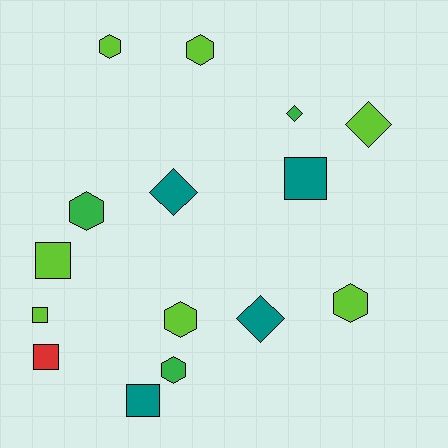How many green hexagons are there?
There are 2 green hexagons.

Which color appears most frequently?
Lime, with 7 objects.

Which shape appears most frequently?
Hexagon, with 6 objects.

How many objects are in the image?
There are 15 objects.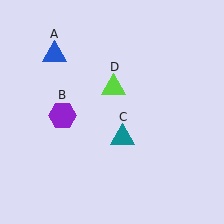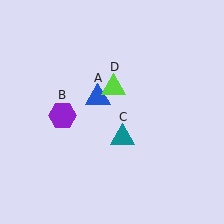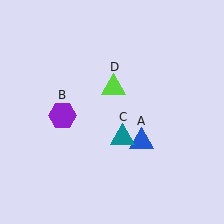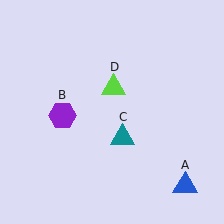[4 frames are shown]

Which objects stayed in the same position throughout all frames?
Purple hexagon (object B) and teal triangle (object C) and lime triangle (object D) remained stationary.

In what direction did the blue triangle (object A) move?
The blue triangle (object A) moved down and to the right.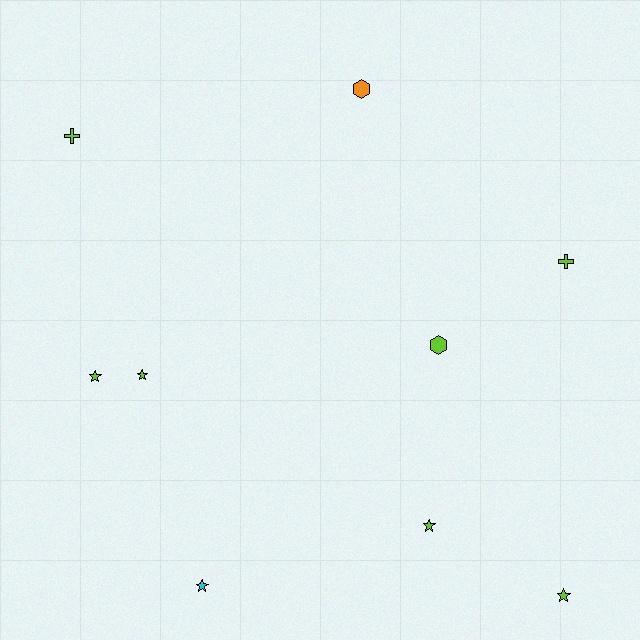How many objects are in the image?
There are 9 objects.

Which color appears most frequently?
Lime, with 7 objects.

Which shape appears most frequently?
Star, with 5 objects.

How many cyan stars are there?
There is 1 cyan star.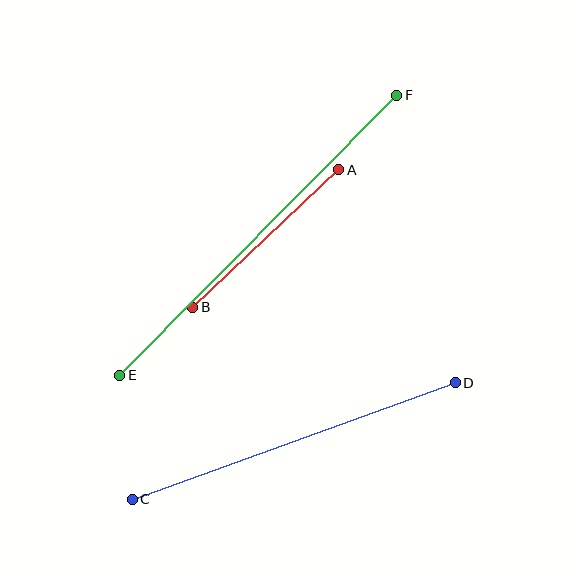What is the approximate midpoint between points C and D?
The midpoint is at approximately (294, 441) pixels.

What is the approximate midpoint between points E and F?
The midpoint is at approximately (258, 235) pixels.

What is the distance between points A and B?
The distance is approximately 201 pixels.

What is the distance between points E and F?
The distance is approximately 394 pixels.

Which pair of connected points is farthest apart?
Points E and F are farthest apart.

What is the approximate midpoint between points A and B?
The midpoint is at approximately (266, 239) pixels.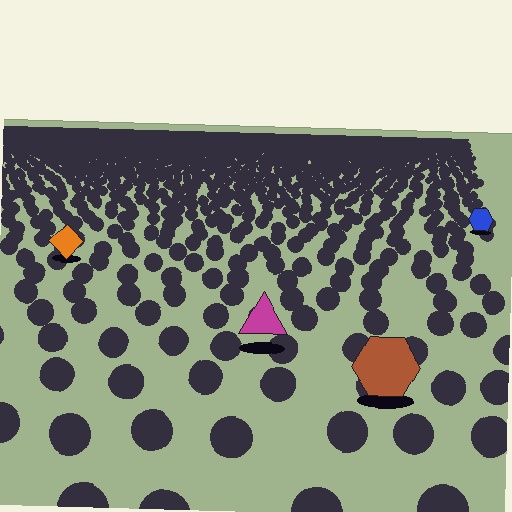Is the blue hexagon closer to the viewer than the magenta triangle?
No. The magenta triangle is closer — you can tell from the texture gradient: the ground texture is coarser near it.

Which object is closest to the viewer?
The brown hexagon is closest. The texture marks near it are larger and more spread out.